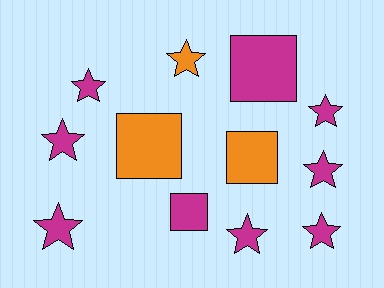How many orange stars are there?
There is 1 orange star.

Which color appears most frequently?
Magenta, with 9 objects.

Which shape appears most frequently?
Star, with 8 objects.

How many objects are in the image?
There are 12 objects.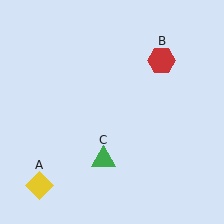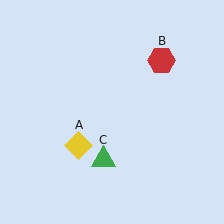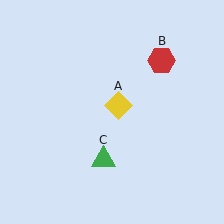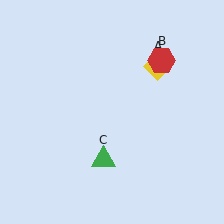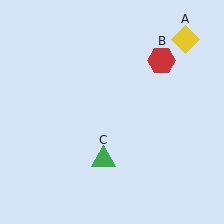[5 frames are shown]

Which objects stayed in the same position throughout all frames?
Red hexagon (object B) and green triangle (object C) remained stationary.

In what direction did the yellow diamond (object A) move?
The yellow diamond (object A) moved up and to the right.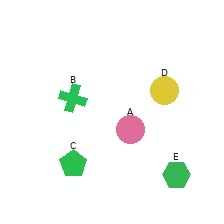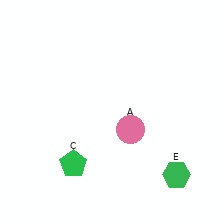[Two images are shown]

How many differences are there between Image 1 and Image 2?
There are 2 differences between the two images.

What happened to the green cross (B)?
The green cross (B) was removed in Image 2. It was in the top-left area of Image 1.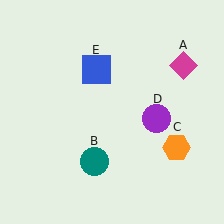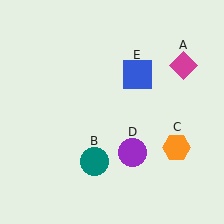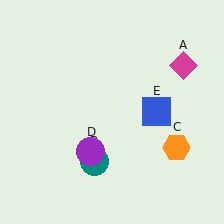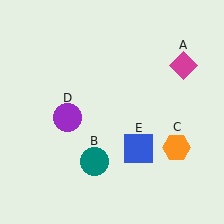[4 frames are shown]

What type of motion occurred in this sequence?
The purple circle (object D), blue square (object E) rotated clockwise around the center of the scene.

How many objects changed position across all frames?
2 objects changed position: purple circle (object D), blue square (object E).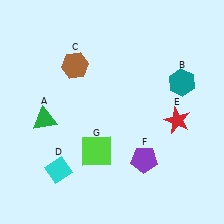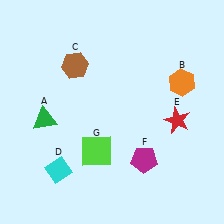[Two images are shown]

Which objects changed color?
B changed from teal to orange. F changed from purple to magenta.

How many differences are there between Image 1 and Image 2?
There are 2 differences between the two images.